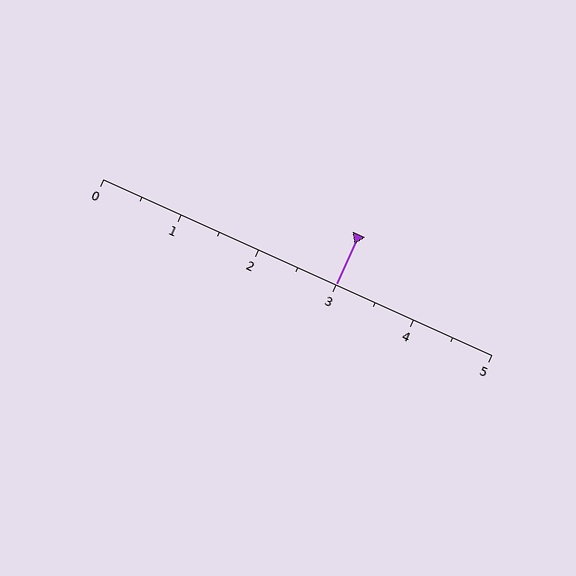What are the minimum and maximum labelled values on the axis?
The axis runs from 0 to 5.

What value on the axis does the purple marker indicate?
The marker indicates approximately 3.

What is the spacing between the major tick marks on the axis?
The major ticks are spaced 1 apart.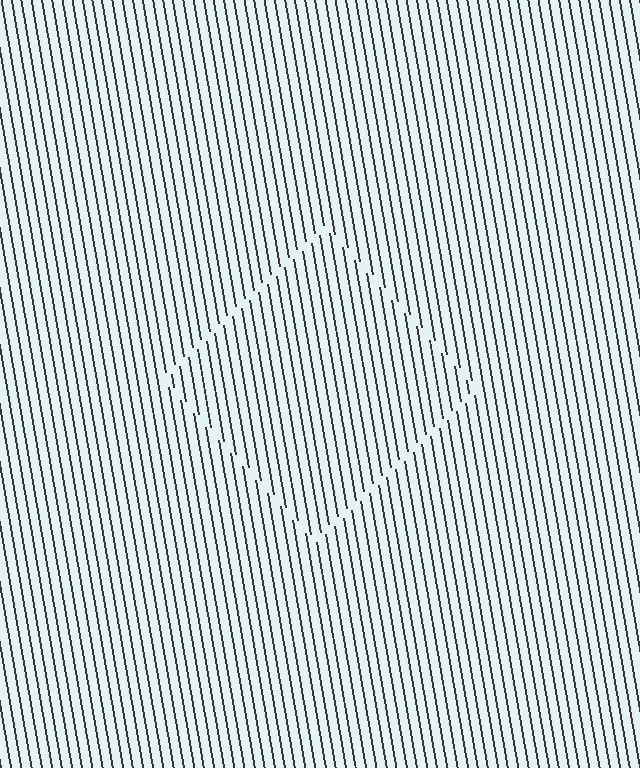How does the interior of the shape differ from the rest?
The interior of the shape contains the same grating, shifted by half a period — the contour is defined by the phase discontinuity where line-ends from the inner and outer gratings abut.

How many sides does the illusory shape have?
4 sides — the line-ends trace a square.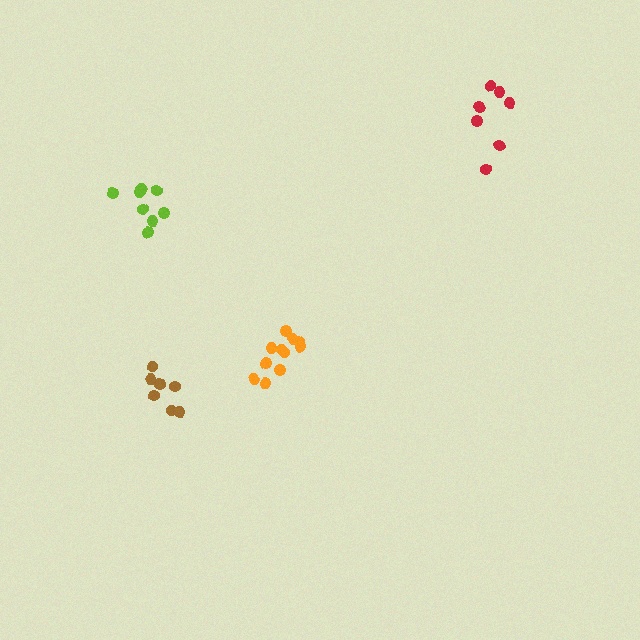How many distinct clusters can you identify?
There are 4 distinct clusters.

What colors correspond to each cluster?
The clusters are colored: brown, lime, orange, red.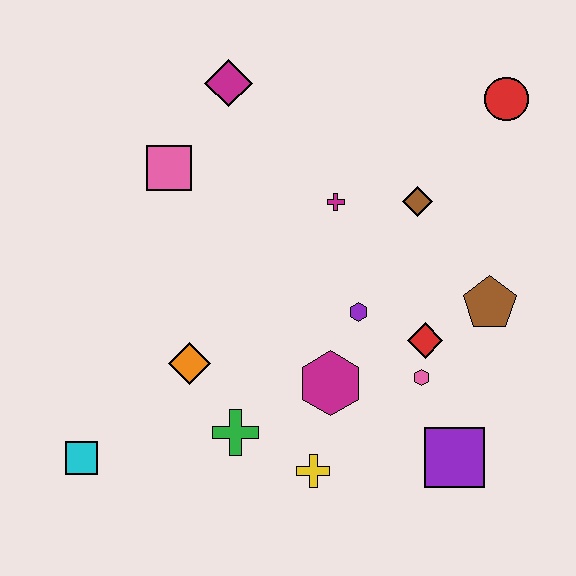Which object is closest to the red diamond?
The pink hexagon is closest to the red diamond.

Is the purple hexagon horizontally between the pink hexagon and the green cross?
Yes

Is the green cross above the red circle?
No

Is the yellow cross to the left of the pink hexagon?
Yes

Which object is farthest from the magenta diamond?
The purple square is farthest from the magenta diamond.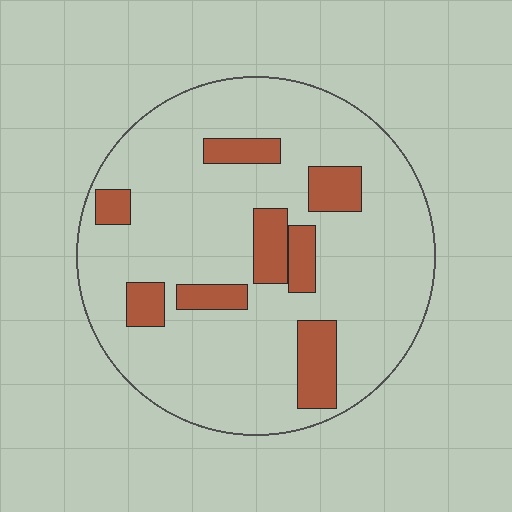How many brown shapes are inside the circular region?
8.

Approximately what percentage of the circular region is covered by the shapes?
Approximately 15%.